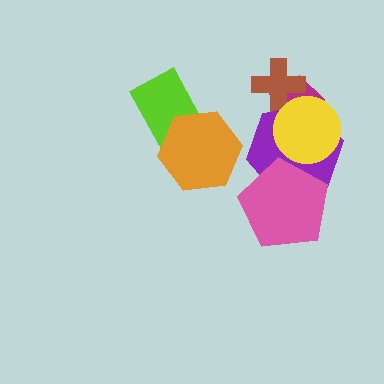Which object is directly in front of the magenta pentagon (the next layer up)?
The brown cross is directly in front of the magenta pentagon.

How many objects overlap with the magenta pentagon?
3 objects overlap with the magenta pentagon.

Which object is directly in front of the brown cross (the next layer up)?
The purple hexagon is directly in front of the brown cross.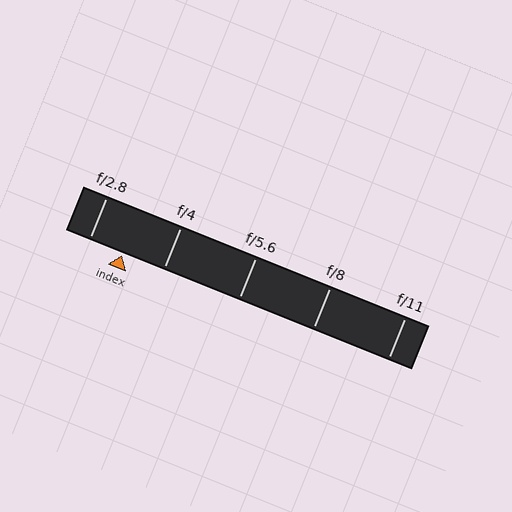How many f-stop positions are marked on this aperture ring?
There are 5 f-stop positions marked.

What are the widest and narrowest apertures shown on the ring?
The widest aperture shown is f/2.8 and the narrowest is f/11.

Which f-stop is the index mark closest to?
The index mark is closest to f/2.8.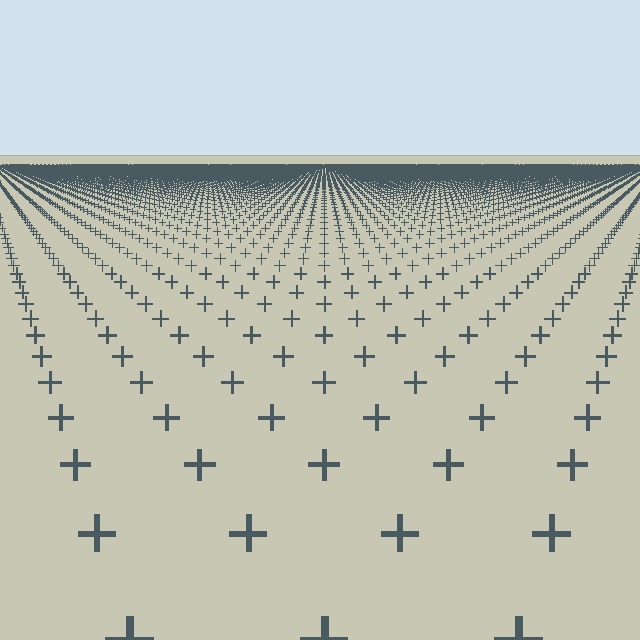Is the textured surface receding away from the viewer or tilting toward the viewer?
The surface is receding away from the viewer. Texture elements get smaller and denser toward the top.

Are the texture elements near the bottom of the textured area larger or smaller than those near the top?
Larger. Near the bottom, elements are closer to the viewer and appear at a bigger on-screen size.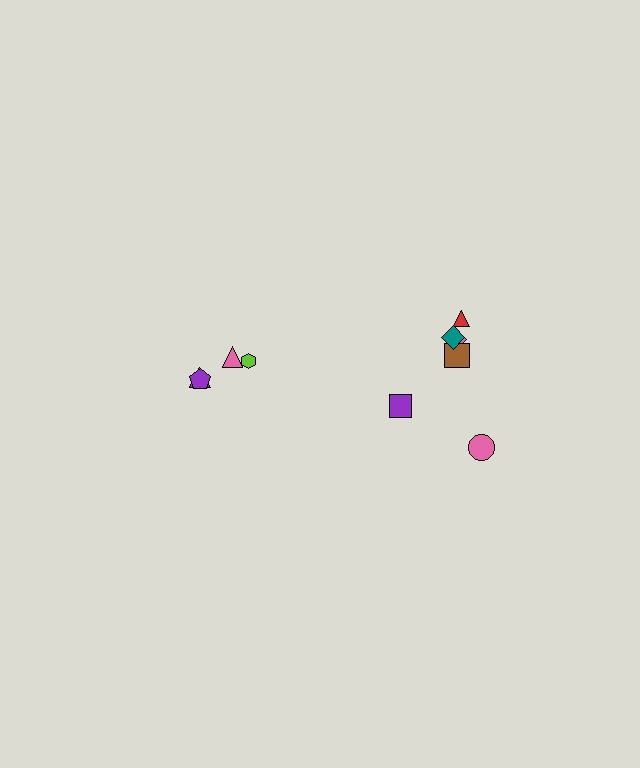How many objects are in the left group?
There are 4 objects.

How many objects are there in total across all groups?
There are 10 objects.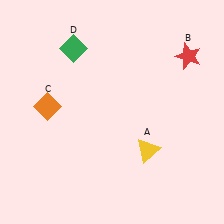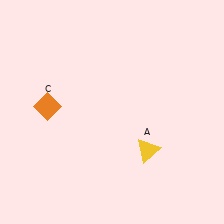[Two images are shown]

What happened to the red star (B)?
The red star (B) was removed in Image 2. It was in the top-right area of Image 1.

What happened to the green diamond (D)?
The green diamond (D) was removed in Image 2. It was in the top-left area of Image 1.